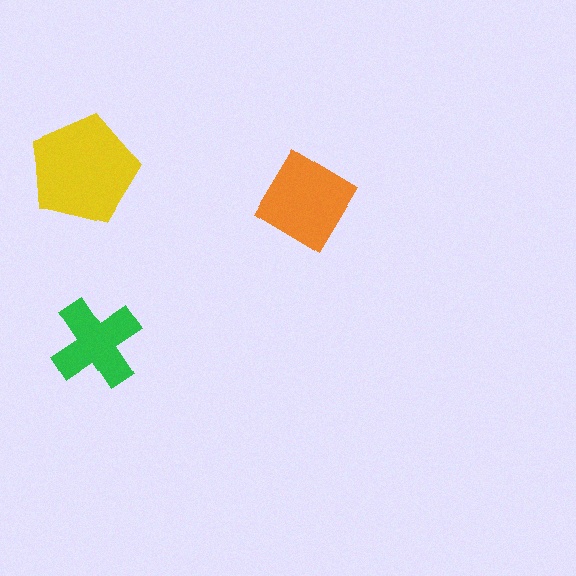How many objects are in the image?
There are 3 objects in the image.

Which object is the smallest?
The green cross.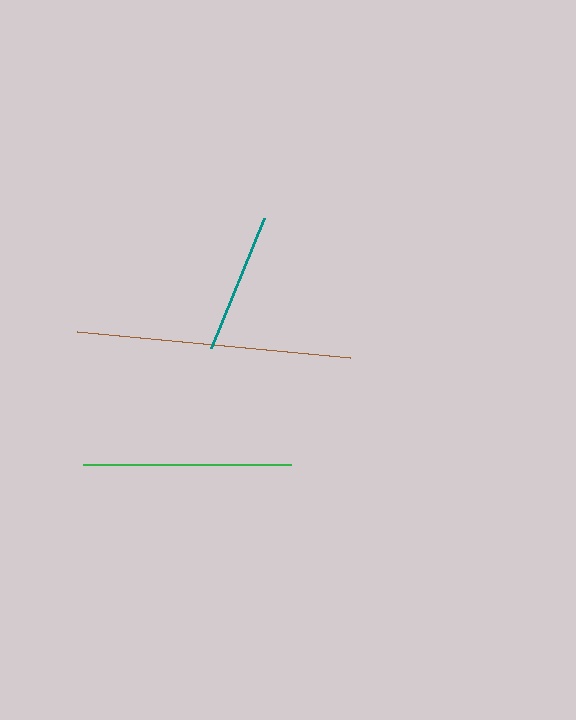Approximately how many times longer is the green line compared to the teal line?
The green line is approximately 1.5 times the length of the teal line.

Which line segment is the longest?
The brown line is the longest at approximately 273 pixels.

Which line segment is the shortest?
The teal line is the shortest at approximately 141 pixels.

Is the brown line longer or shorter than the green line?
The brown line is longer than the green line.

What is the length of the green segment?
The green segment is approximately 208 pixels long.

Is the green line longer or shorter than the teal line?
The green line is longer than the teal line.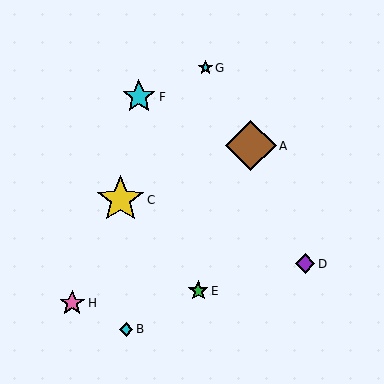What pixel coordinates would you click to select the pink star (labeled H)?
Click at (72, 303) to select the pink star H.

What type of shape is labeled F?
Shape F is a cyan star.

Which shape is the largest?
The brown diamond (labeled A) is the largest.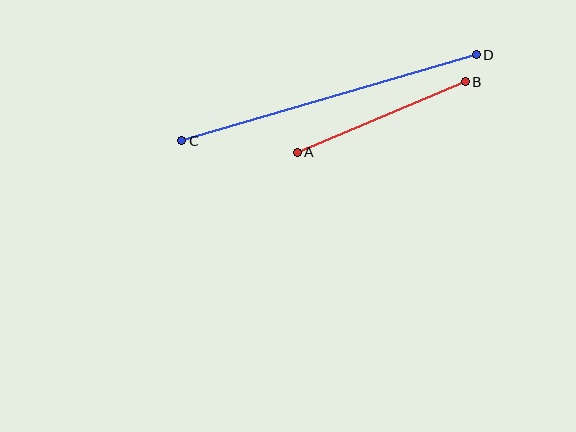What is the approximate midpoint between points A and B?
The midpoint is at approximately (381, 117) pixels.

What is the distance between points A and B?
The distance is approximately 182 pixels.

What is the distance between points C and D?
The distance is approximately 307 pixels.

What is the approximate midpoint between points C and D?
The midpoint is at approximately (329, 98) pixels.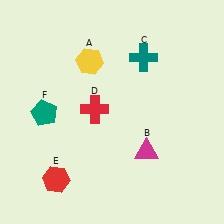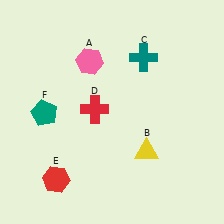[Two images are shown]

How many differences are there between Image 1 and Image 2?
There are 2 differences between the two images.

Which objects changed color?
A changed from yellow to pink. B changed from magenta to yellow.